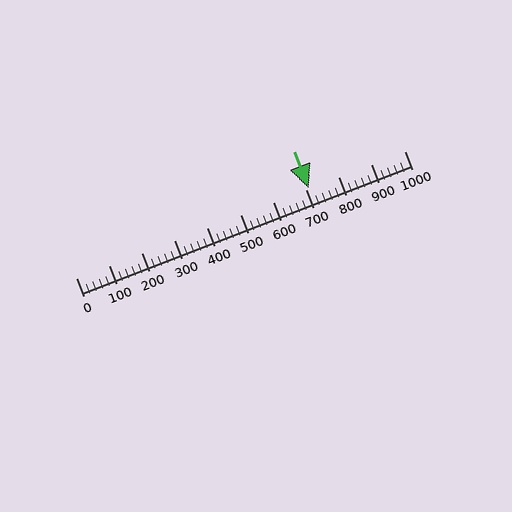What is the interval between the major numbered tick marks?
The major tick marks are spaced 100 units apart.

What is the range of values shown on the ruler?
The ruler shows values from 0 to 1000.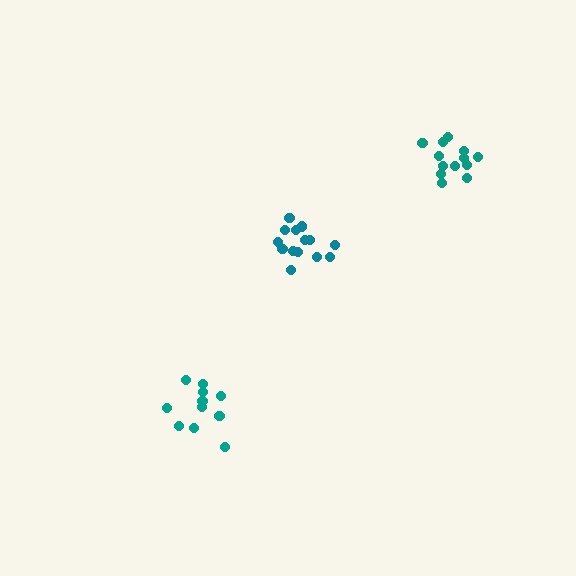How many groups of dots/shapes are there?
There are 3 groups.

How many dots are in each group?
Group 1: 14 dots, Group 2: 13 dots, Group 3: 11 dots (38 total).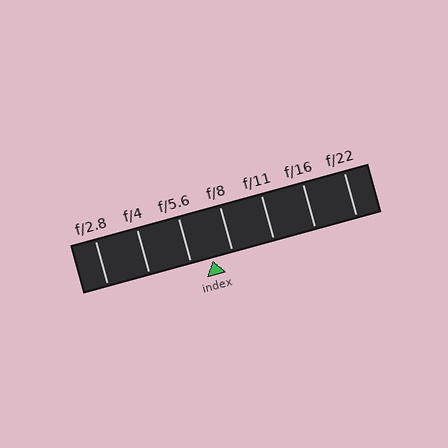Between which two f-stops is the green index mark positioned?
The index mark is between f/5.6 and f/8.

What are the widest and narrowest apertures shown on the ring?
The widest aperture shown is f/2.8 and the narrowest is f/22.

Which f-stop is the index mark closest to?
The index mark is closest to f/8.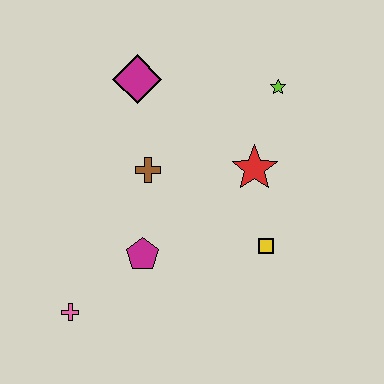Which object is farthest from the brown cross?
The pink cross is farthest from the brown cross.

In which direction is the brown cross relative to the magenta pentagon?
The brown cross is above the magenta pentagon.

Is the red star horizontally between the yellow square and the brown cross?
Yes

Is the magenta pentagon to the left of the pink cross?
No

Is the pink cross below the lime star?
Yes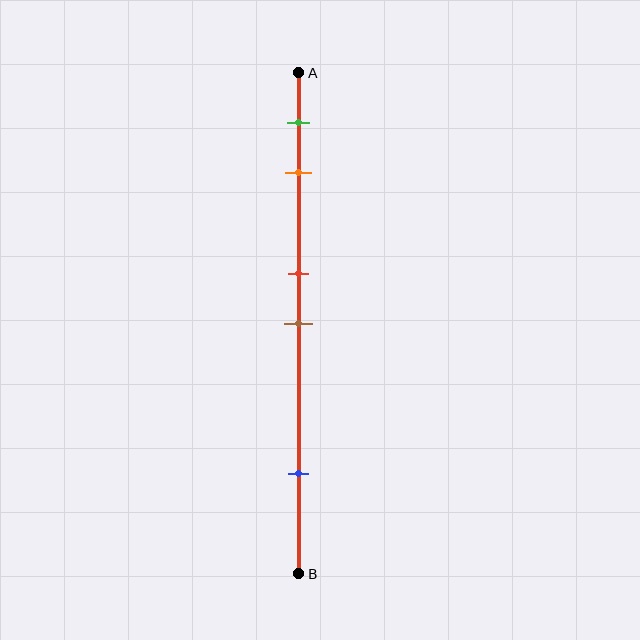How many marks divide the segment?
There are 5 marks dividing the segment.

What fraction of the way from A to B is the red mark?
The red mark is approximately 40% (0.4) of the way from A to B.